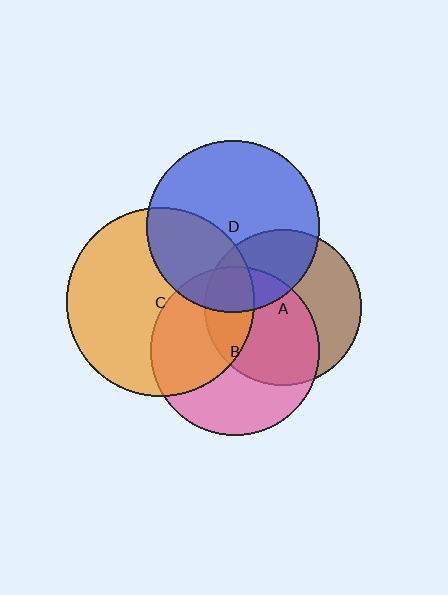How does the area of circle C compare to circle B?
Approximately 1.2 times.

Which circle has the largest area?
Circle C (orange).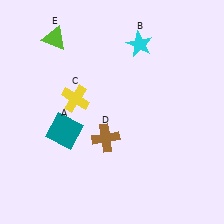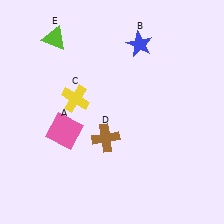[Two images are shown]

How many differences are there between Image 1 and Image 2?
There are 2 differences between the two images.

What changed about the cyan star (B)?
In Image 1, B is cyan. In Image 2, it changed to blue.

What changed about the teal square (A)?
In Image 1, A is teal. In Image 2, it changed to pink.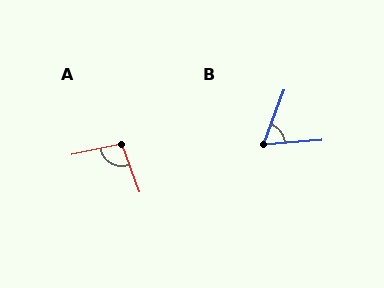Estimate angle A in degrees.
Approximately 98 degrees.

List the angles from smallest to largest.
B (65°), A (98°).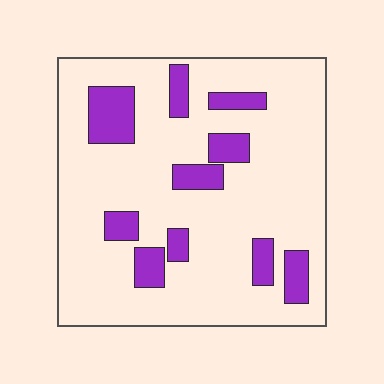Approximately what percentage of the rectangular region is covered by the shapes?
Approximately 20%.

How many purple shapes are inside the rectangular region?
10.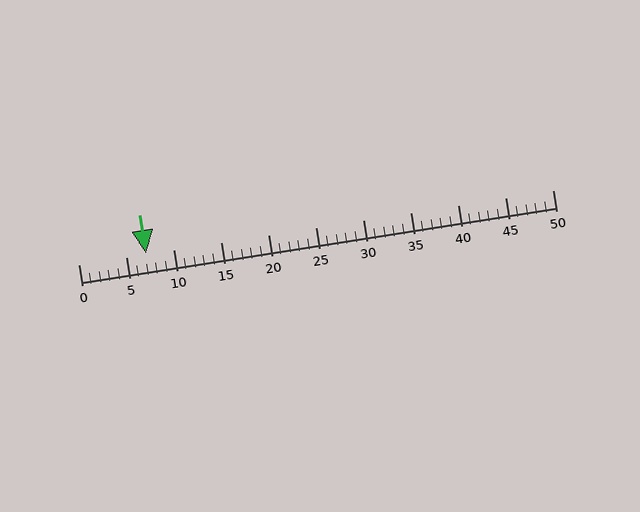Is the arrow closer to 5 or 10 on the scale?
The arrow is closer to 5.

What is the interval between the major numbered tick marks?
The major tick marks are spaced 5 units apart.